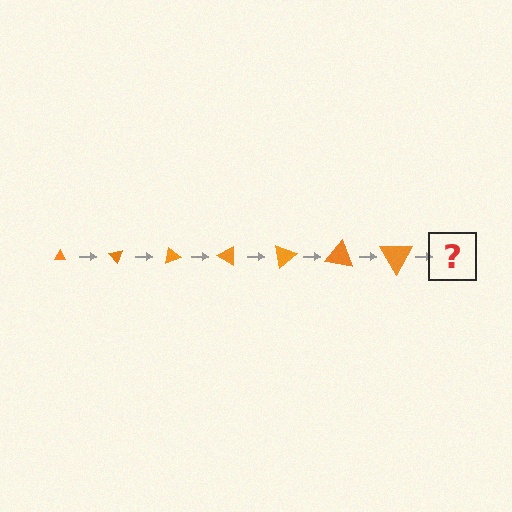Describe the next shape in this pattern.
It should be a triangle, larger than the previous one and rotated 350 degrees from the start.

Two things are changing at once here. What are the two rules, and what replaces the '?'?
The two rules are that the triangle grows larger each step and it rotates 50 degrees each step. The '?' should be a triangle, larger than the previous one and rotated 350 degrees from the start.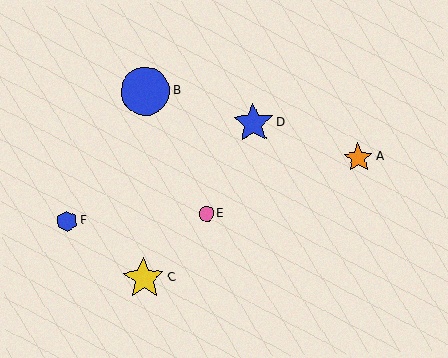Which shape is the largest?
The blue circle (labeled B) is the largest.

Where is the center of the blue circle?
The center of the blue circle is at (145, 91).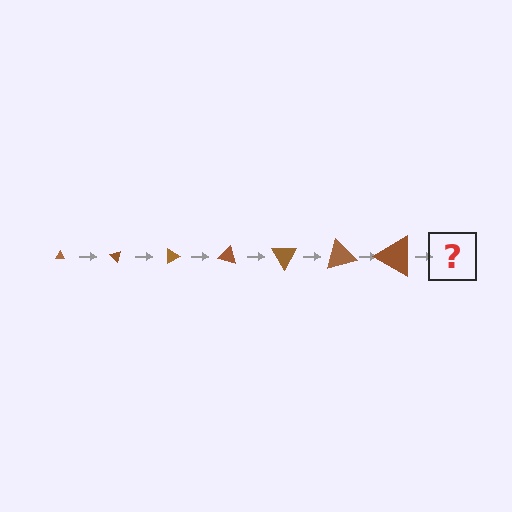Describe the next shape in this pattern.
It should be a triangle, larger than the previous one and rotated 315 degrees from the start.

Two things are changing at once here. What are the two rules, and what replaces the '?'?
The two rules are that the triangle grows larger each step and it rotates 45 degrees each step. The '?' should be a triangle, larger than the previous one and rotated 315 degrees from the start.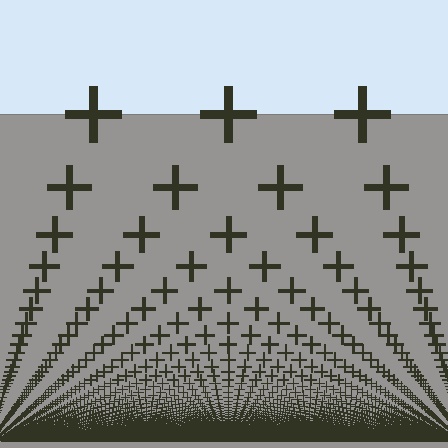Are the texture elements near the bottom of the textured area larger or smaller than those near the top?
Smaller. The gradient is inverted — elements near the bottom are smaller and denser.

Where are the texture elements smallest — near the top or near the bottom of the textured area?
Near the bottom.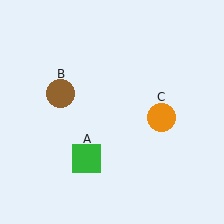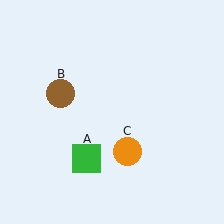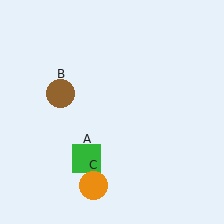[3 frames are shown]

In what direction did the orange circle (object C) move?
The orange circle (object C) moved down and to the left.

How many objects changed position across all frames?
1 object changed position: orange circle (object C).